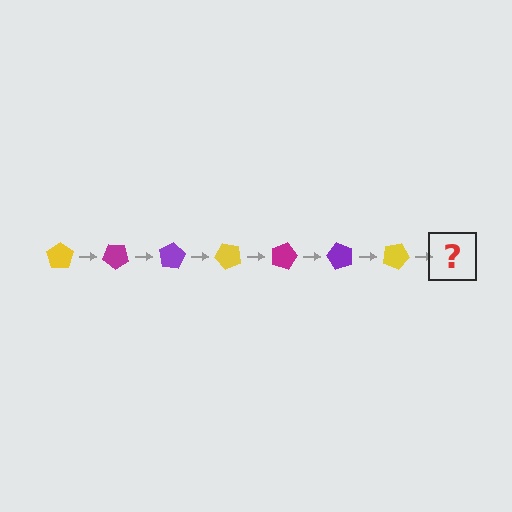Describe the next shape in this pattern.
It should be a magenta pentagon, rotated 280 degrees from the start.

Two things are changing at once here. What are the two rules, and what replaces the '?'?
The two rules are that it rotates 40 degrees each step and the color cycles through yellow, magenta, and purple. The '?' should be a magenta pentagon, rotated 280 degrees from the start.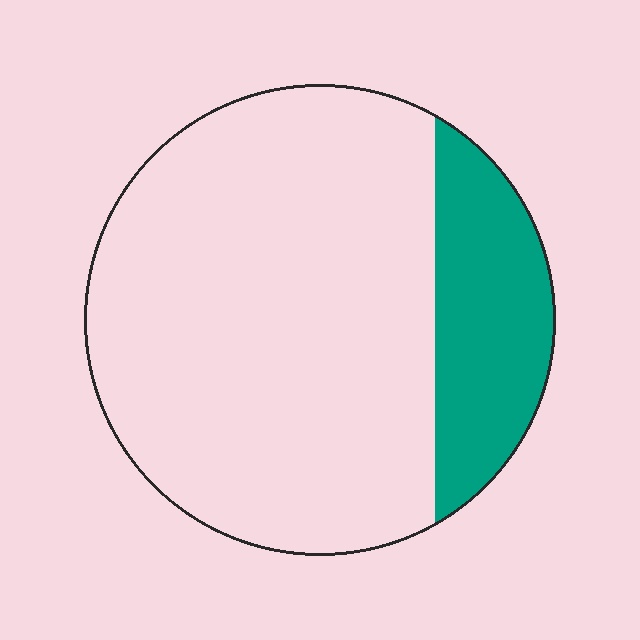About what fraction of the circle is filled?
About one fifth (1/5).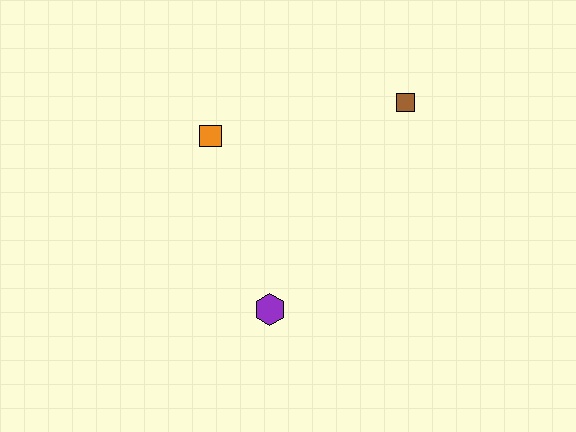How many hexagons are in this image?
There is 1 hexagon.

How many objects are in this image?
There are 3 objects.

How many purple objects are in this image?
There is 1 purple object.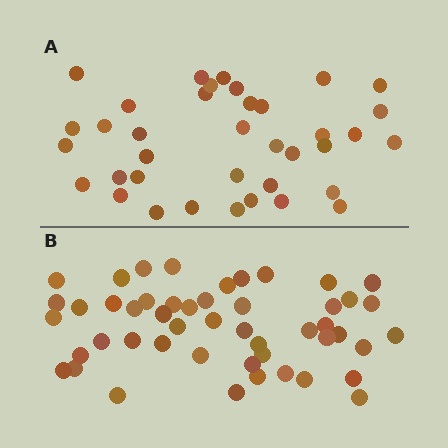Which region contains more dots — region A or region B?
Region B (the bottom region) has more dots.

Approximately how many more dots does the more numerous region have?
Region B has roughly 12 or so more dots than region A.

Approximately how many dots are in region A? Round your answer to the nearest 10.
About 40 dots. (The exact count is 37, which rounds to 40.)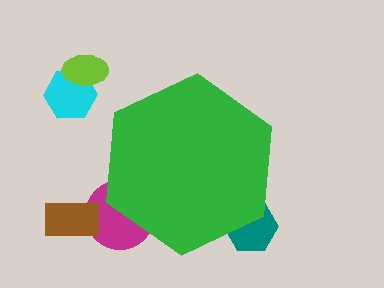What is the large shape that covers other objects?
A green hexagon.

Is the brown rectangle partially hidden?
No, the brown rectangle is fully visible.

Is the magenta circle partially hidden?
Yes, the magenta circle is partially hidden behind the green hexagon.